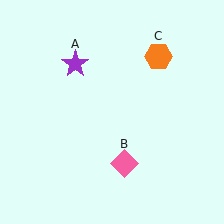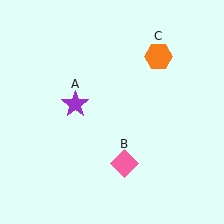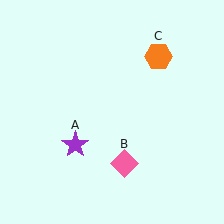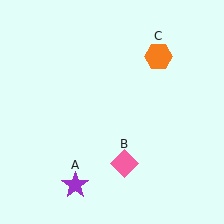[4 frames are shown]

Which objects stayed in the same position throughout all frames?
Pink diamond (object B) and orange hexagon (object C) remained stationary.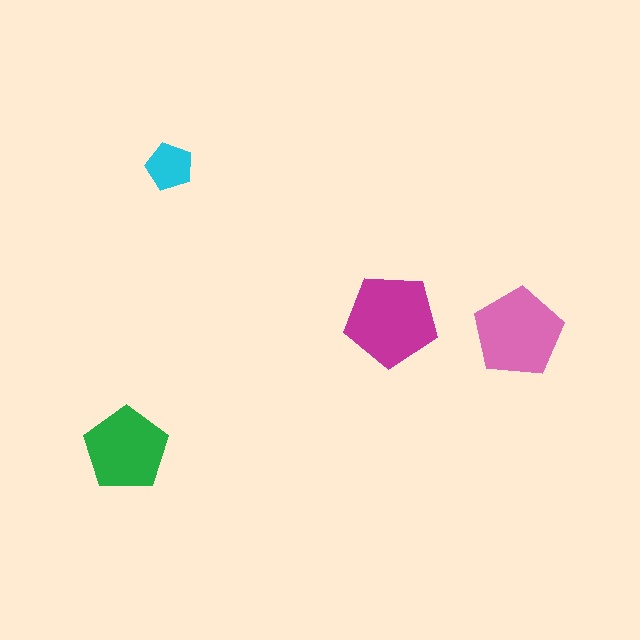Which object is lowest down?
The green pentagon is bottommost.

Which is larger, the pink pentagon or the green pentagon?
The pink one.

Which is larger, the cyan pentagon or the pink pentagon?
The pink one.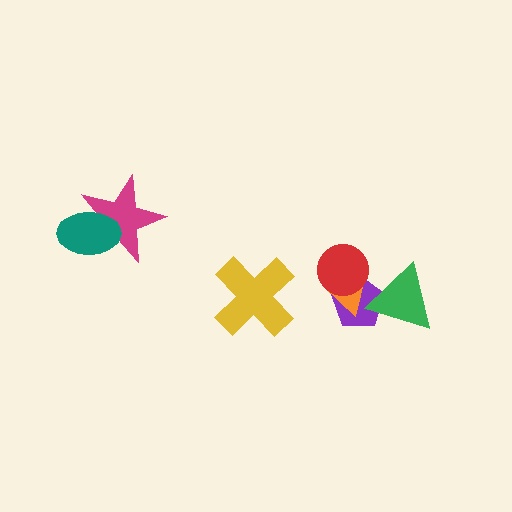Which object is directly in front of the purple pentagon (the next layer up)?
The orange triangle is directly in front of the purple pentagon.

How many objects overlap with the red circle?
2 objects overlap with the red circle.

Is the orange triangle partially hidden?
Yes, it is partially covered by another shape.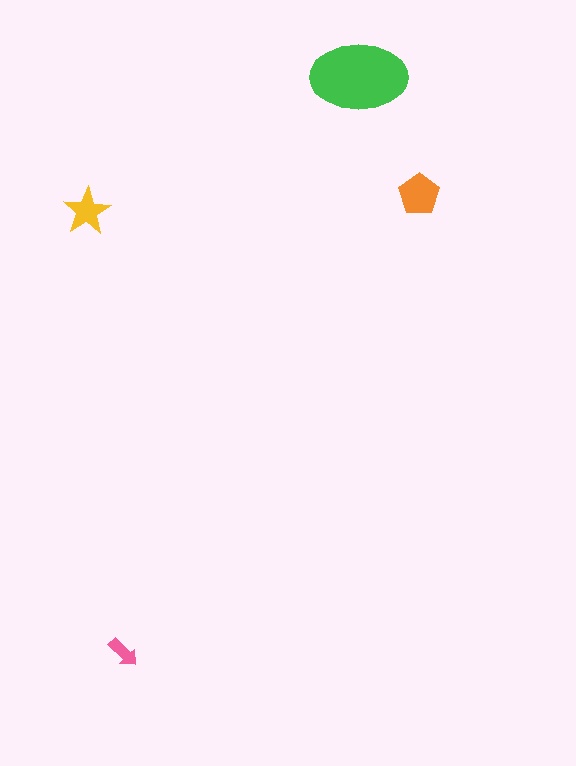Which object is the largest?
The green ellipse.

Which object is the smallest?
The pink arrow.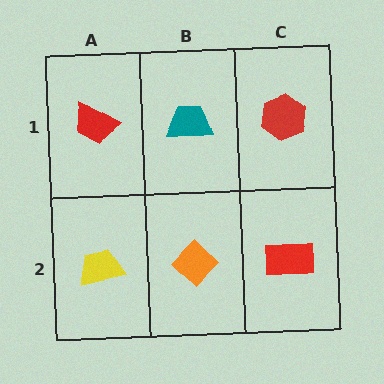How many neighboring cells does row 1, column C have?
2.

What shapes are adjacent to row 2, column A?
A red trapezoid (row 1, column A), an orange diamond (row 2, column B).